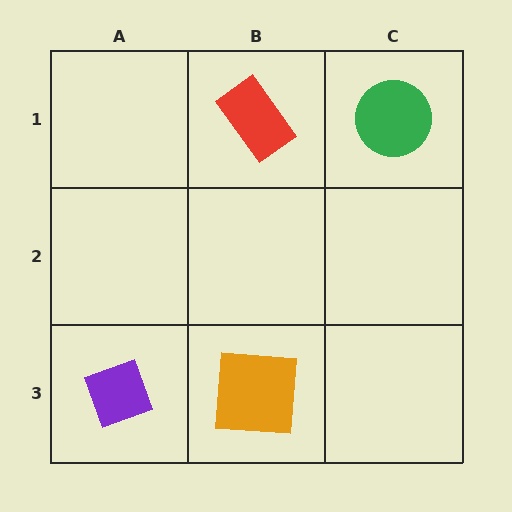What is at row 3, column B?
An orange square.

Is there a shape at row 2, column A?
No, that cell is empty.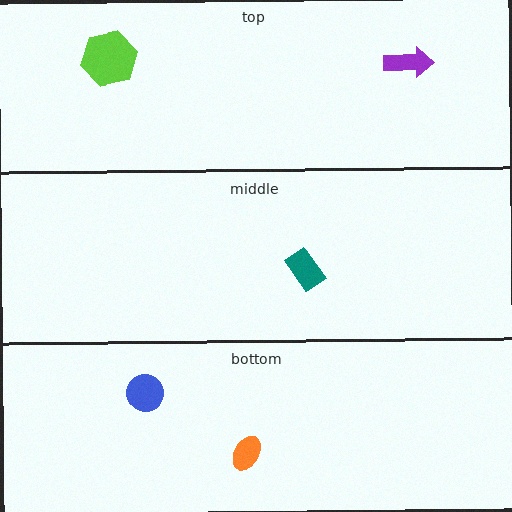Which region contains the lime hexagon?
The top region.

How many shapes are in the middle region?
1.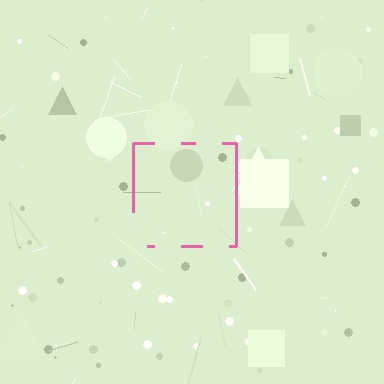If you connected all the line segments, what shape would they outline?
They would outline a square.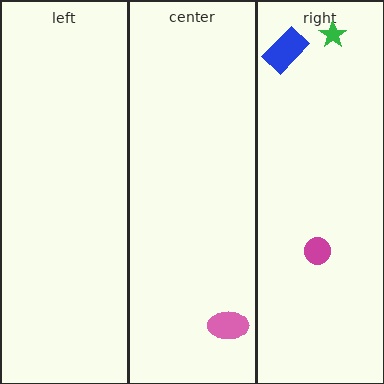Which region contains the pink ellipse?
The center region.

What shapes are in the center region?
The pink ellipse.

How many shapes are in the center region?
1.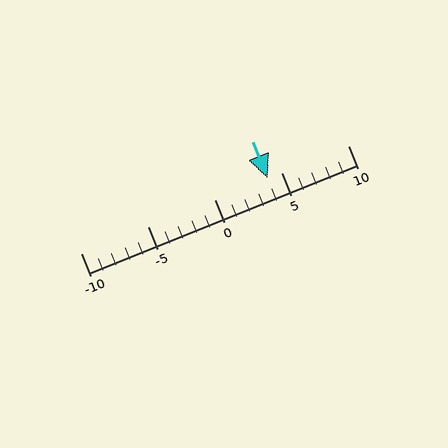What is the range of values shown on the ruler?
The ruler shows values from -10 to 10.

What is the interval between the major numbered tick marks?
The major tick marks are spaced 5 units apart.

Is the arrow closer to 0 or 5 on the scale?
The arrow is closer to 5.